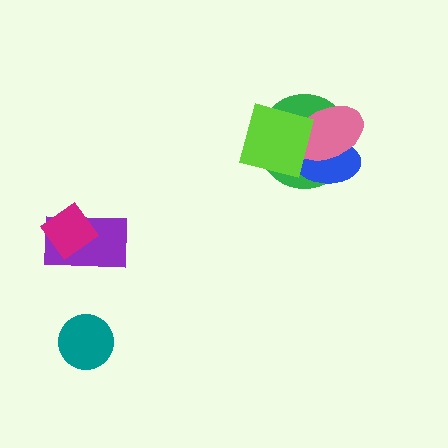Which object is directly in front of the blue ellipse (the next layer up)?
The pink ellipse is directly in front of the blue ellipse.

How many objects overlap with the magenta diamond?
1 object overlaps with the magenta diamond.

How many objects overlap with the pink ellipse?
3 objects overlap with the pink ellipse.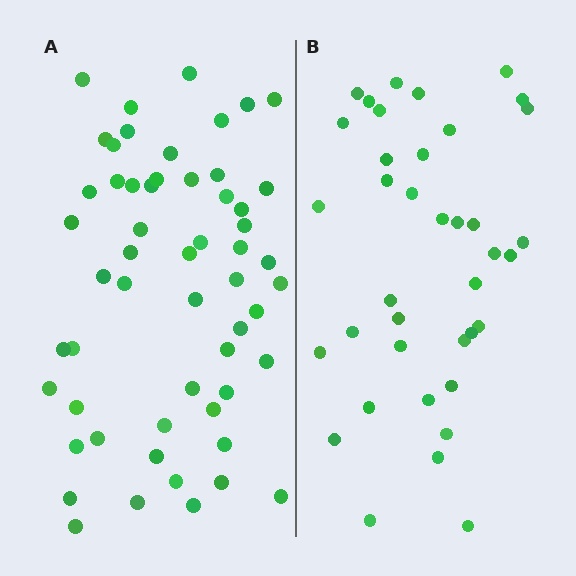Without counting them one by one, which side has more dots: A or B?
Region A (the left region) has more dots.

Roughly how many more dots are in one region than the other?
Region A has approximately 20 more dots than region B.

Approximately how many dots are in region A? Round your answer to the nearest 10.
About 60 dots. (The exact count is 56, which rounds to 60.)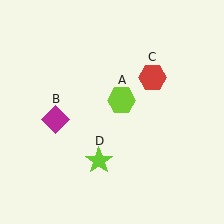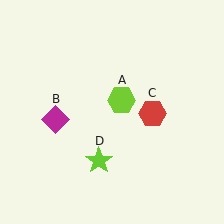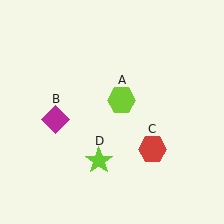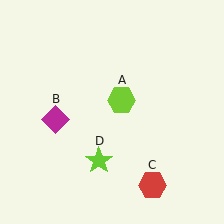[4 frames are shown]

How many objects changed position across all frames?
1 object changed position: red hexagon (object C).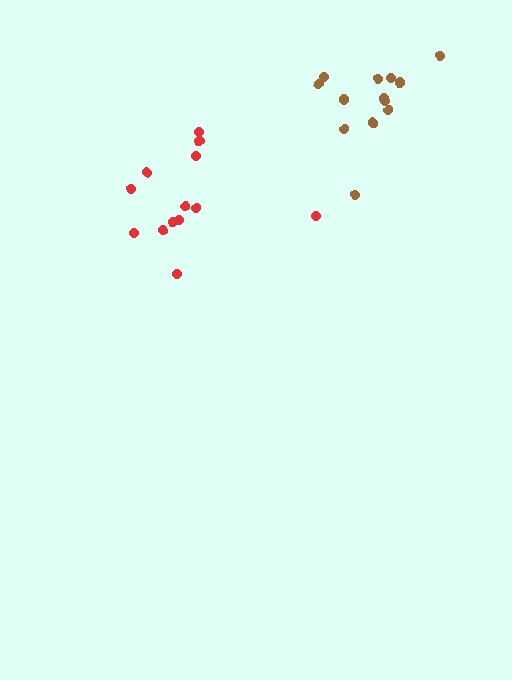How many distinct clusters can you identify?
There are 2 distinct clusters.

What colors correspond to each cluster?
The clusters are colored: brown, red.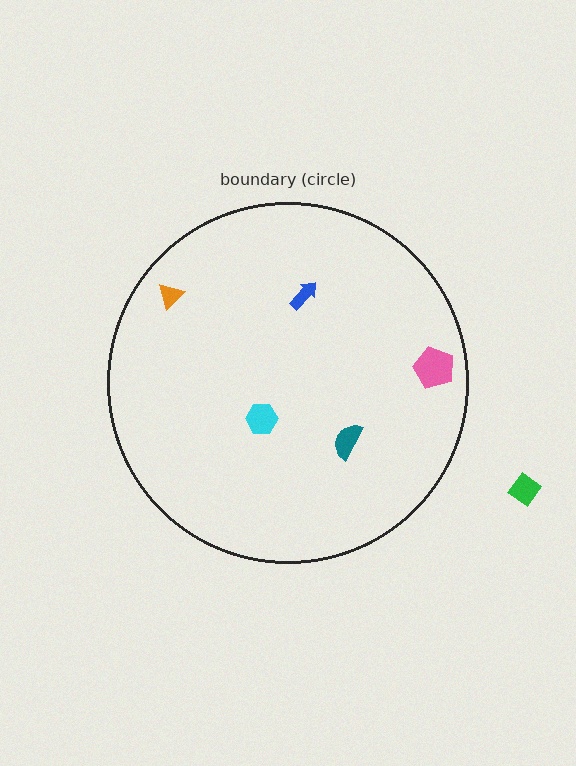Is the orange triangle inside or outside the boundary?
Inside.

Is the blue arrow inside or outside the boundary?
Inside.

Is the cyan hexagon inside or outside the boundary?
Inside.